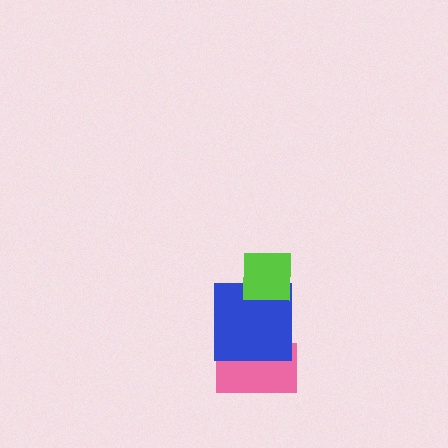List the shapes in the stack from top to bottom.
From top to bottom: the lime square, the blue square, the pink rectangle.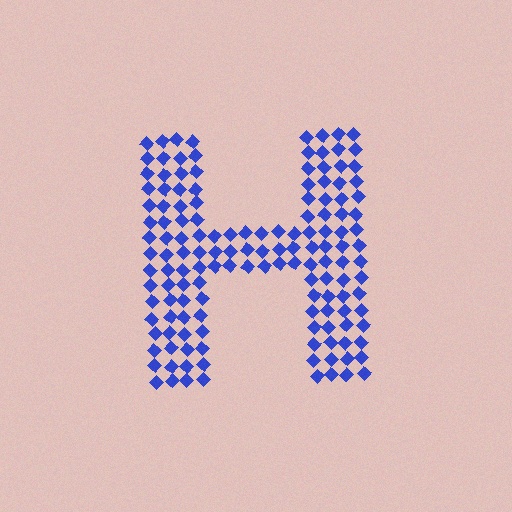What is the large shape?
The large shape is the letter H.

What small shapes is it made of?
It is made of small diamonds.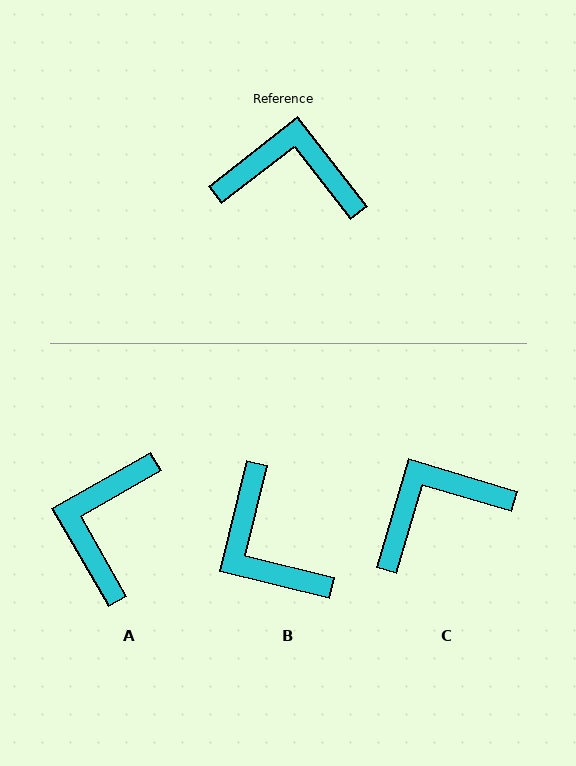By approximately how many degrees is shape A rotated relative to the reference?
Approximately 82 degrees counter-clockwise.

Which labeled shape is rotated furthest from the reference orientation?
B, about 128 degrees away.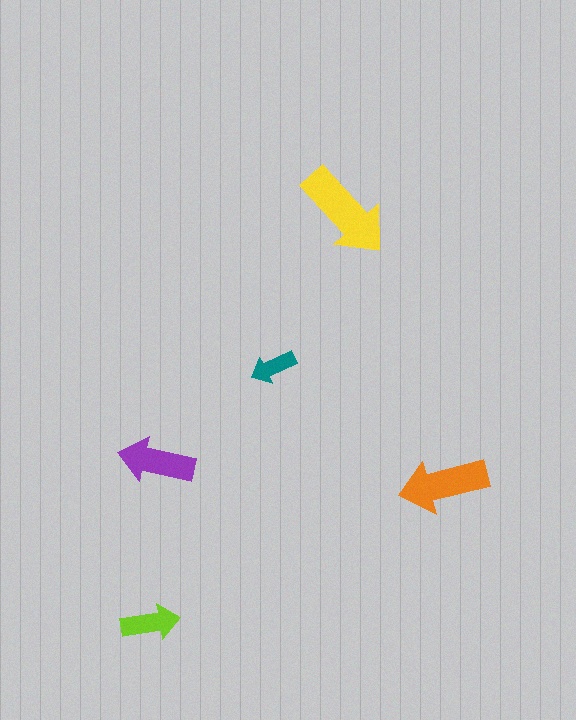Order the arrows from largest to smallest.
the yellow one, the orange one, the purple one, the lime one, the teal one.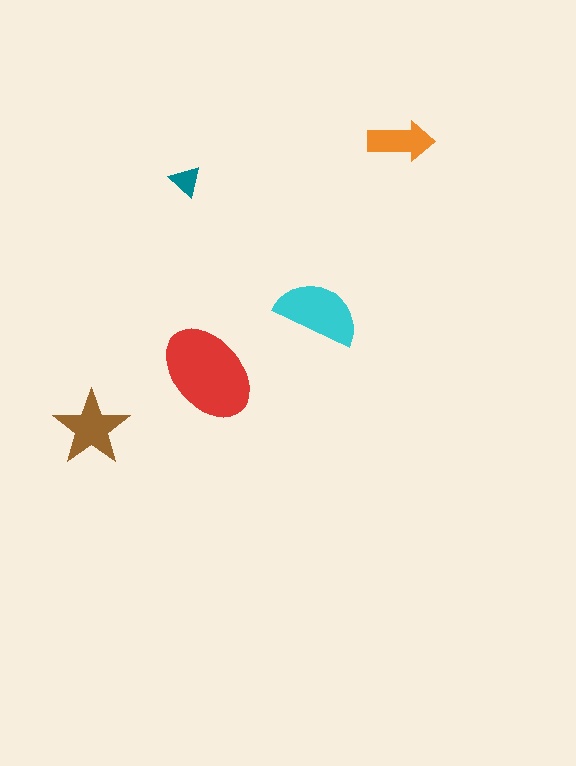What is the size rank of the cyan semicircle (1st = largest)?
2nd.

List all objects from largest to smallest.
The red ellipse, the cyan semicircle, the brown star, the orange arrow, the teal triangle.